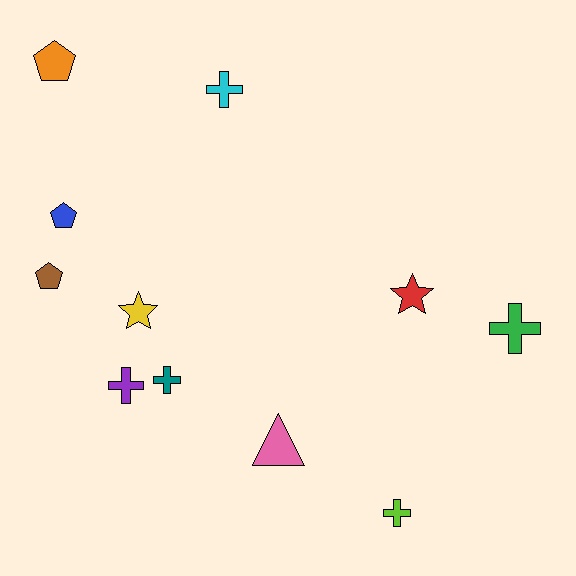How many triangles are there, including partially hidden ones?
There is 1 triangle.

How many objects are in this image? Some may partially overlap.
There are 11 objects.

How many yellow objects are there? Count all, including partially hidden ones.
There is 1 yellow object.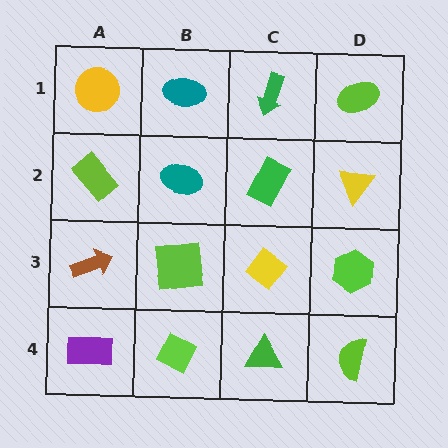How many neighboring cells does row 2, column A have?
3.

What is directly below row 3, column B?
A lime diamond.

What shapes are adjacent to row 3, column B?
A teal ellipse (row 2, column B), a lime diamond (row 4, column B), a brown arrow (row 3, column A), a yellow diamond (row 3, column C).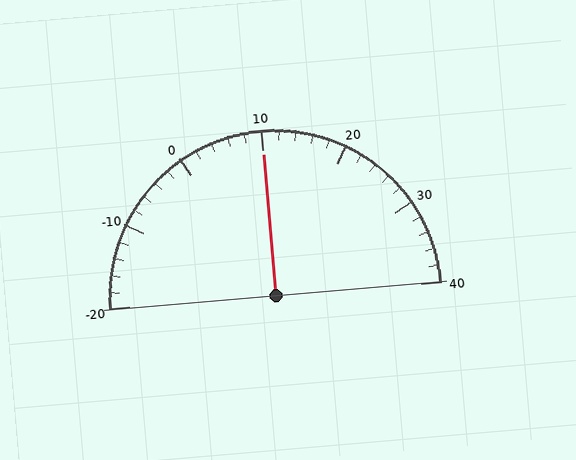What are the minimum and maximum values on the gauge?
The gauge ranges from -20 to 40.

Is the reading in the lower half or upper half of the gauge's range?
The reading is in the upper half of the range (-20 to 40).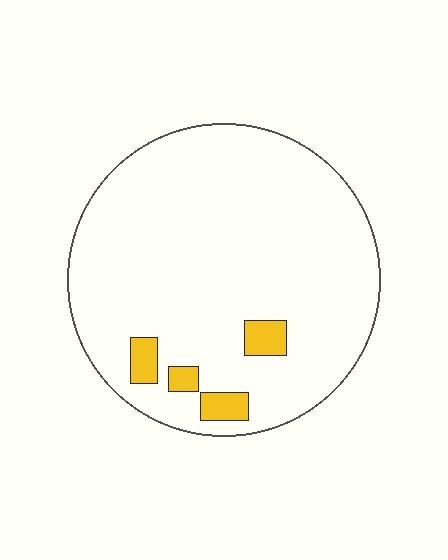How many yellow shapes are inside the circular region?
4.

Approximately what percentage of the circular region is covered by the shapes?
Approximately 5%.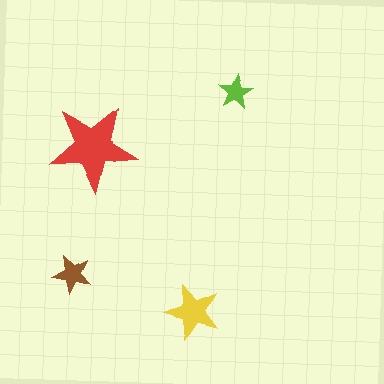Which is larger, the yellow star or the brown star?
The yellow one.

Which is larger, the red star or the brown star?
The red one.